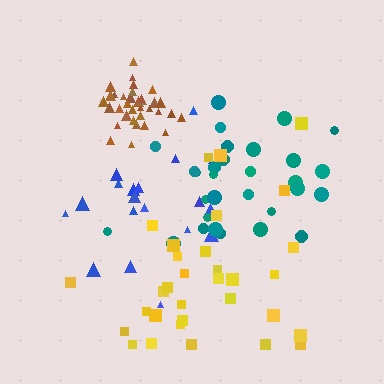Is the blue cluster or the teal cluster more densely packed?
Teal.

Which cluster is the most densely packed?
Brown.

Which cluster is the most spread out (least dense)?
Yellow.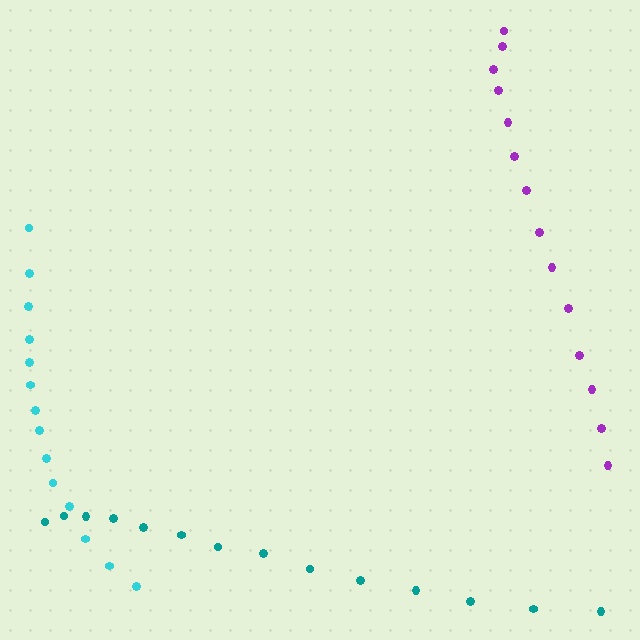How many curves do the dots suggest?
There are 3 distinct paths.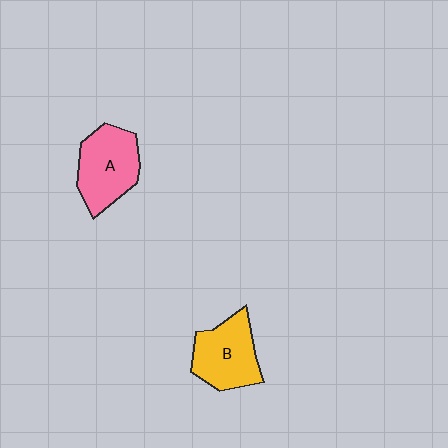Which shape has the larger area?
Shape A (pink).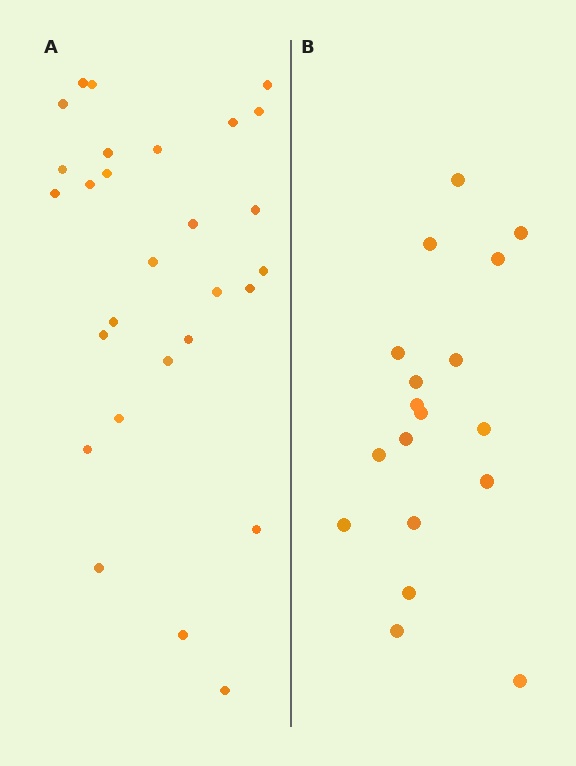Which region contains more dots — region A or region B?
Region A (the left region) has more dots.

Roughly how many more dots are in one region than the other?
Region A has roughly 10 or so more dots than region B.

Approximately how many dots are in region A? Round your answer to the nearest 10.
About 30 dots. (The exact count is 28, which rounds to 30.)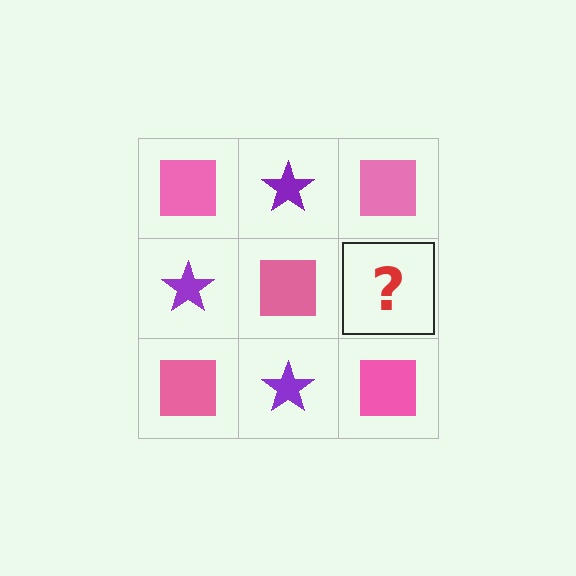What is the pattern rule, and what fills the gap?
The rule is that it alternates pink square and purple star in a checkerboard pattern. The gap should be filled with a purple star.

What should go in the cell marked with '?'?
The missing cell should contain a purple star.